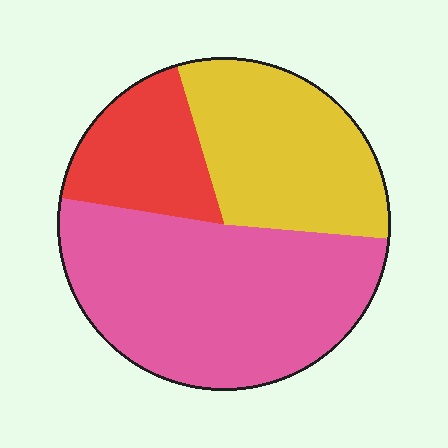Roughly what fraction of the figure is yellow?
Yellow covers 31% of the figure.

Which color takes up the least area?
Red, at roughly 20%.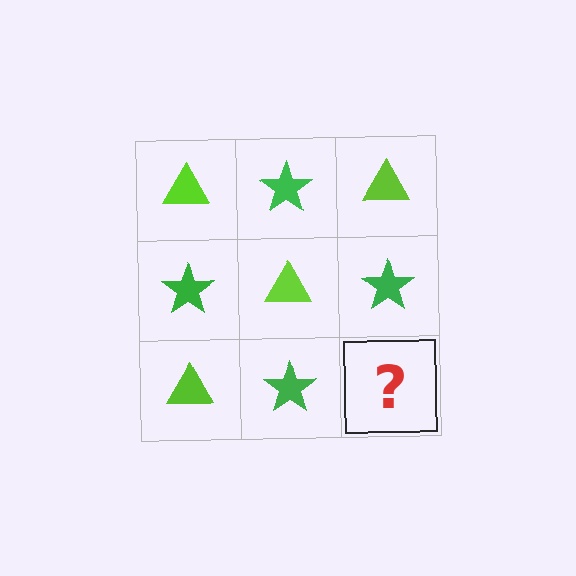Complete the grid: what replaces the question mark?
The question mark should be replaced with a lime triangle.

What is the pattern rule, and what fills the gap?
The rule is that it alternates lime triangle and green star in a checkerboard pattern. The gap should be filled with a lime triangle.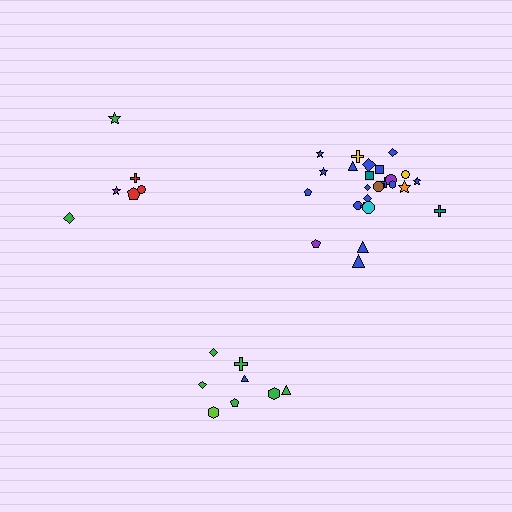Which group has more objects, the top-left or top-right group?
The top-right group.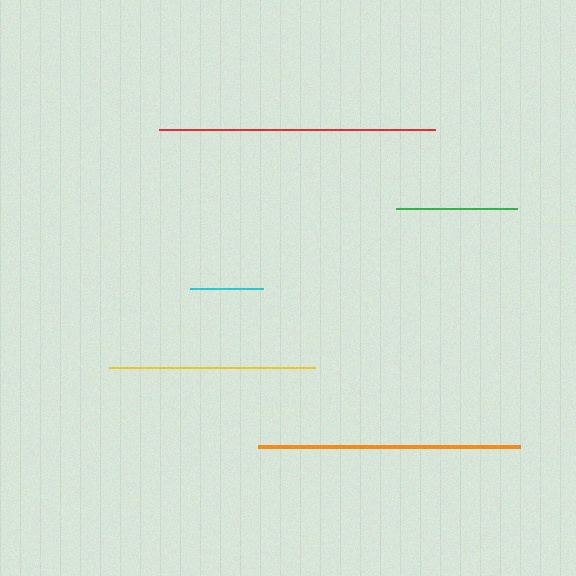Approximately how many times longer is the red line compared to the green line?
The red line is approximately 2.3 times the length of the green line.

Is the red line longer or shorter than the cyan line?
The red line is longer than the cyan line.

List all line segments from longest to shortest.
From longest to shortest: red, orange, yellow, green, cyan.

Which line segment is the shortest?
The cyan line is the shortest at approximately 72 pixels.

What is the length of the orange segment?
The orange segment is approximately 262 pixels long.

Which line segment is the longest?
The red line is the longest at approximately 275 pixels.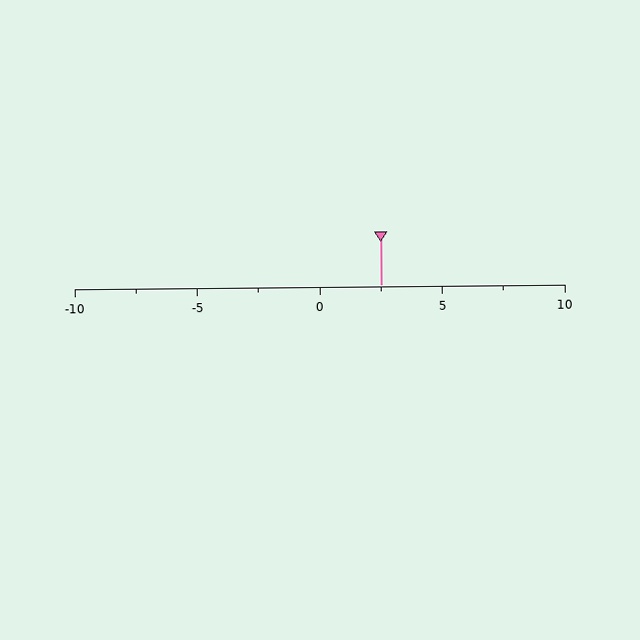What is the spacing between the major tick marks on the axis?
The major ticks are spaced 5 apart.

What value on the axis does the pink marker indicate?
The marker indicates approximately 2.5.